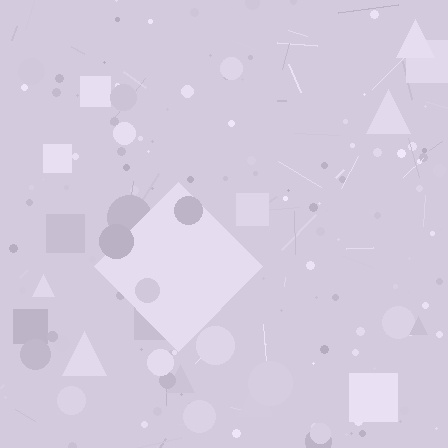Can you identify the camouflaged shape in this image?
The camouflaged shape is a diamond.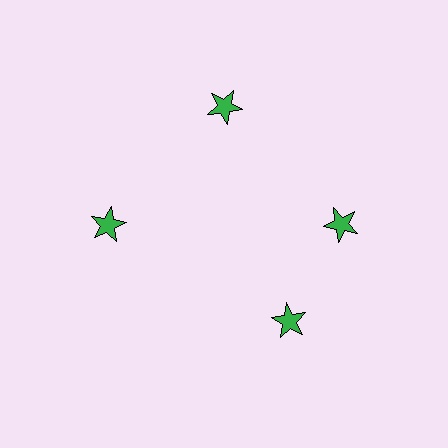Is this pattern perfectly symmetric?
No. The 4 green stars are arranged in a ring, but one element near the 6 o'clock position is rotated out of alignment along the ring, breaking the 4-fold rotational symmetry.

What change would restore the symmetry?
The symmetry would be restored by rotating it back into even spacing with its neighbors so that all 4 stars sit at equal angles and equal distance from the center.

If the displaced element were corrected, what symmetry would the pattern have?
It would have 4-fold rotational symmetry — the pattern would map onto itself every 90 degrees.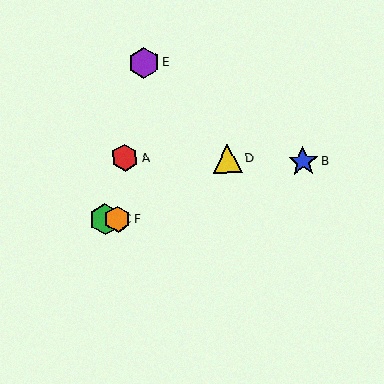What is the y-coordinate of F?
Object F is at y≈219.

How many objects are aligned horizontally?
2 objects (C, F) are aligned horizontally.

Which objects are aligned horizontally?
Objects C, F are aligned horizontally.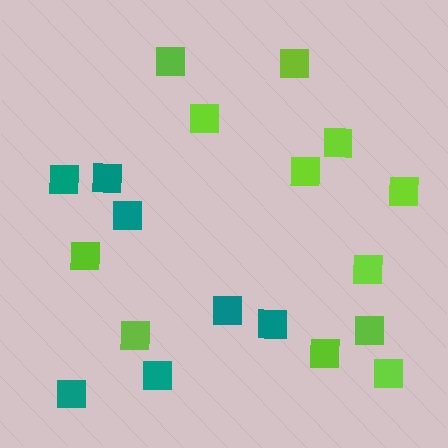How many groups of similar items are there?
There are 2 groups: one group of teal squares (7) and one group of lime squares (12).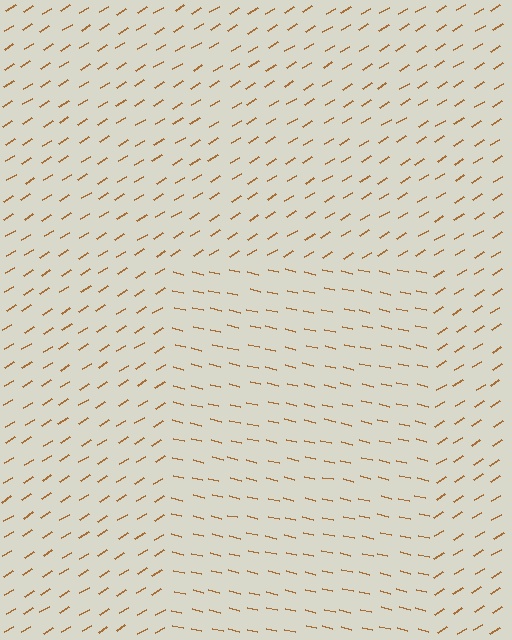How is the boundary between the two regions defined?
The boundary is defined purely by a change in line orientation (approximately 45 degrees difference). All lines are the same color and thickness.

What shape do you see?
I see a rectangle.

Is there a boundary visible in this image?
Yes, there is a texture boundary formed by a change in line orientation.